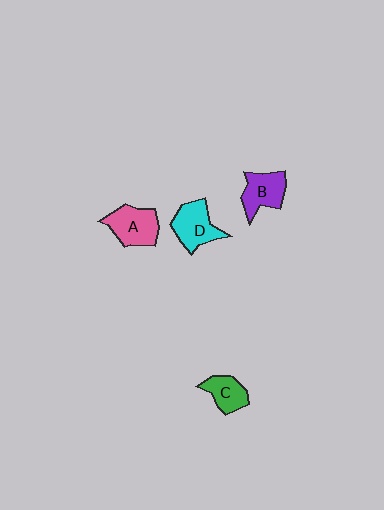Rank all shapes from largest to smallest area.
From largest to smallest: A (pink), D (cyan), B (purple), C (green).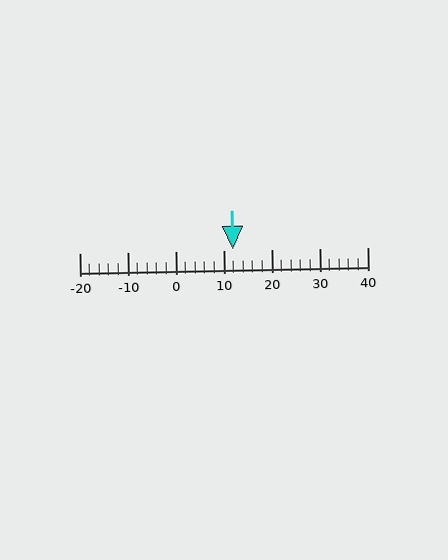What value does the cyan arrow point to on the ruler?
The cyan arrow points to approximately 12.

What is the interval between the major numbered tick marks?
The major tick marks are spaced 10 units apart.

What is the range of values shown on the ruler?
The ruler shows values from -20 to 40.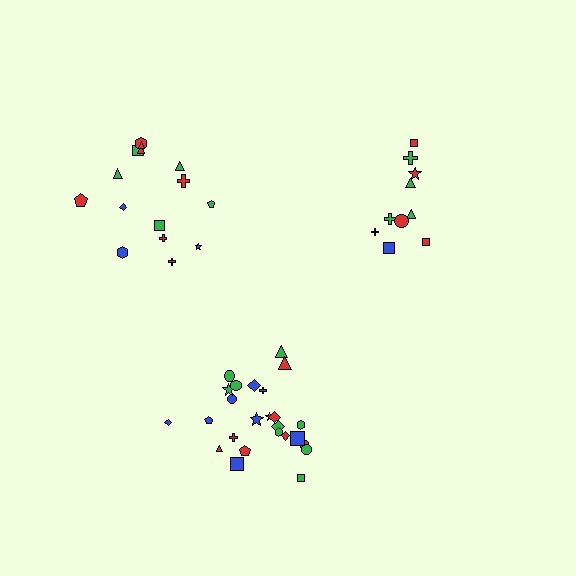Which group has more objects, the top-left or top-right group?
The top-left group.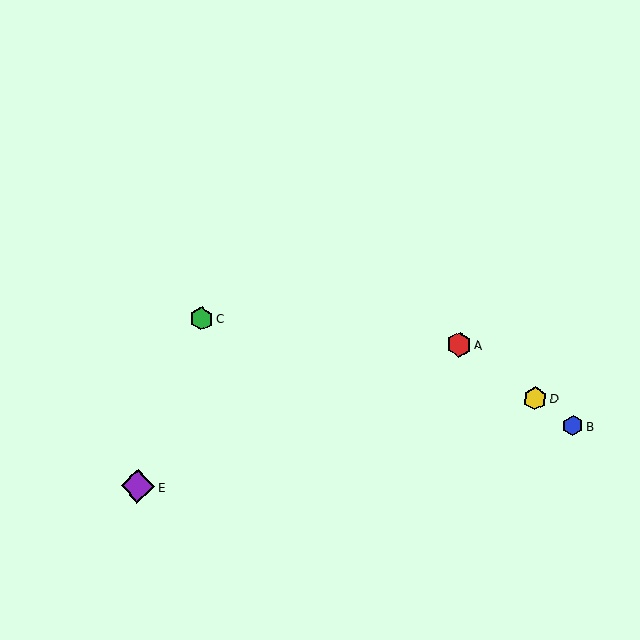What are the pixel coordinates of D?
Object D is at (535, 399).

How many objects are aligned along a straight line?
3 objects (A, B, D) are aligned along a straight line.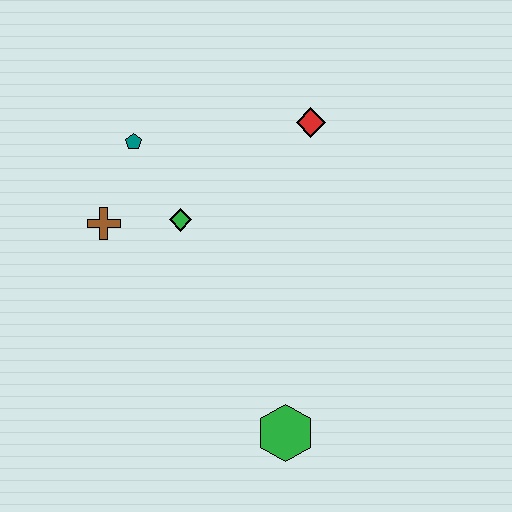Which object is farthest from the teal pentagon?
The green hexagon is farthest from the teal pentagon.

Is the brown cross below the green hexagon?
No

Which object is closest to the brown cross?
The green diamond is closest to the brown cross.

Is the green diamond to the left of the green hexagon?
Yes